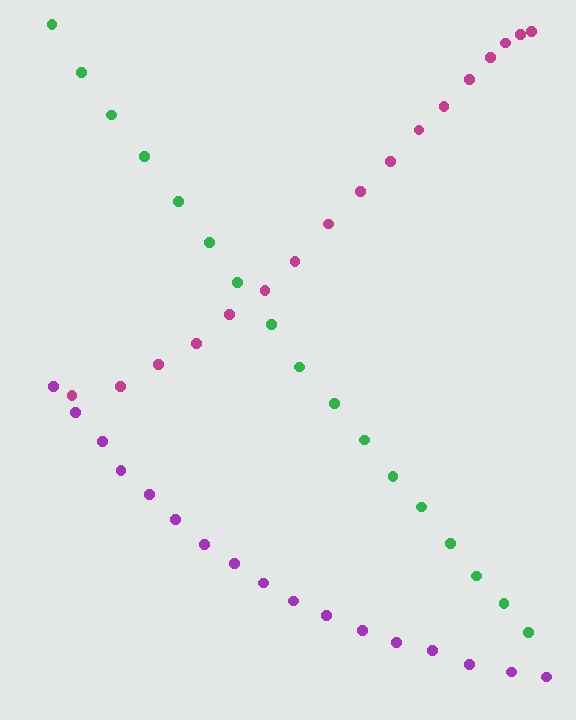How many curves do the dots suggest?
There are 3 distinct paths.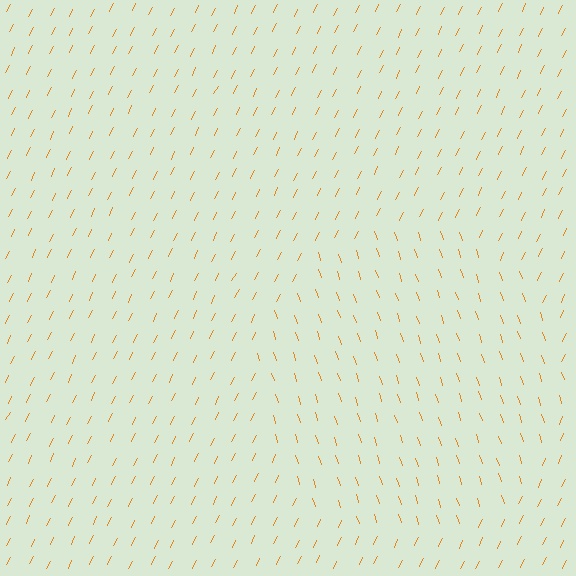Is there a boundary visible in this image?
Yes, there is a texture boundary formed by a change in line orientation.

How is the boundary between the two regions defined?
The boundary is defined purely by a change in line orientation (approximately 45 degrees difference). All lines are the same color and thickness.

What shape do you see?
I see a circle.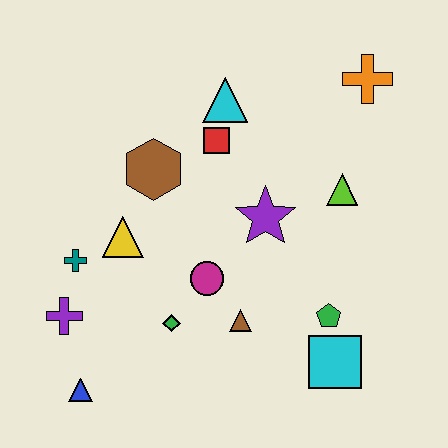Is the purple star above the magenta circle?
Yes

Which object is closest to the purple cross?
The teal cross is closest to the purple cross.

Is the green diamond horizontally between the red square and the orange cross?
No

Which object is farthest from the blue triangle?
The orange cross is farthest from the blue triangle.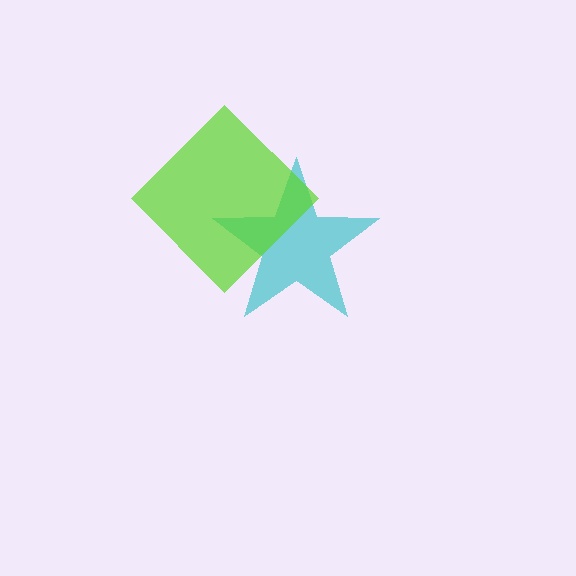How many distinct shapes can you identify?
There are 2 distinct shapes: a cyan star, a lime diamond.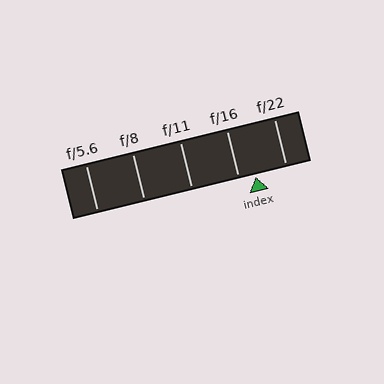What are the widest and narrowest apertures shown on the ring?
The widest aperture shown is f/5.6 and the narrowest is f/22.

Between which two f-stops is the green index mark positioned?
The index mark is between f/16 and f/22.